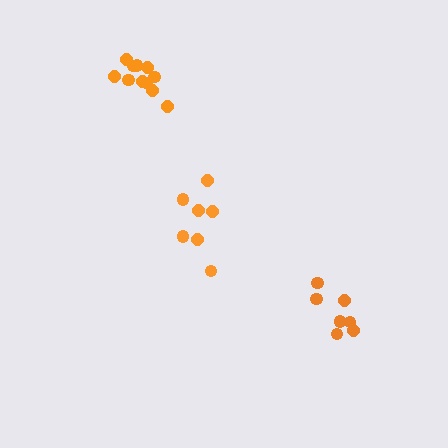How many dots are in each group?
Group 1: 7 dots, Group 2: 7 dots, Group 3: 11 dots (25 total).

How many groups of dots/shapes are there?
There are 3 groups.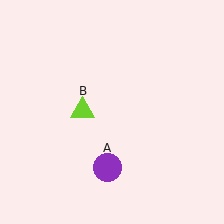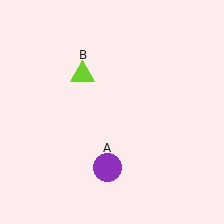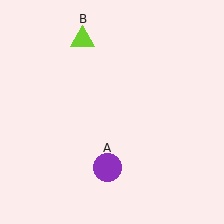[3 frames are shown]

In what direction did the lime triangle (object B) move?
The lime triangle (object B) moved up.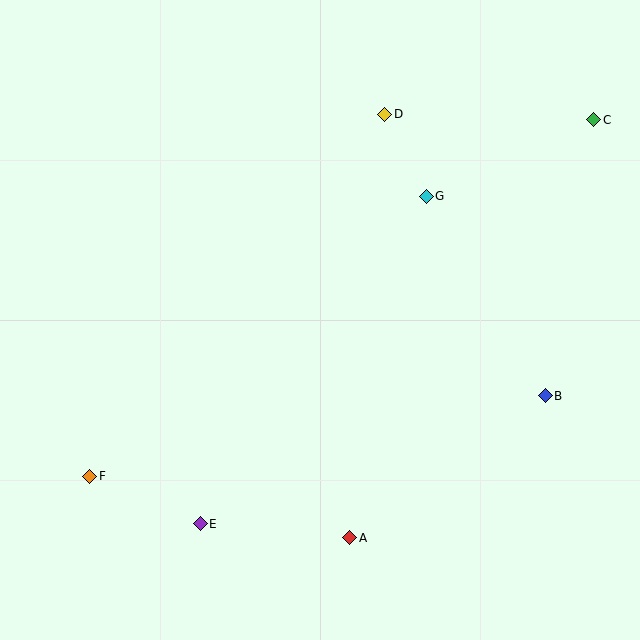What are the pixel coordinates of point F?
Point F is at (89, 476).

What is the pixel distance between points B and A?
The distance between B and A is 242 pixels.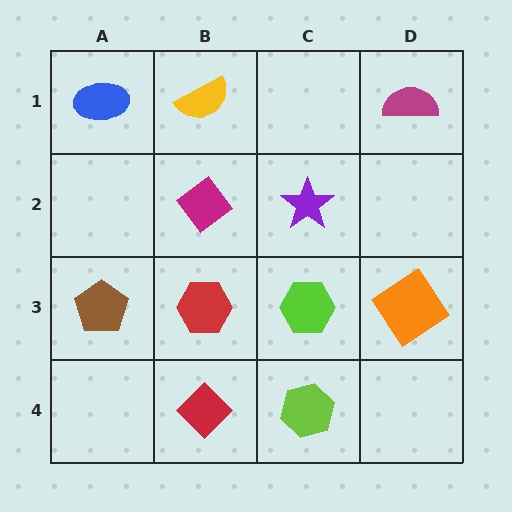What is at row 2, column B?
A magenta diamond.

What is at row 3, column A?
A brown pentagon.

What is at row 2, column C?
A purple star.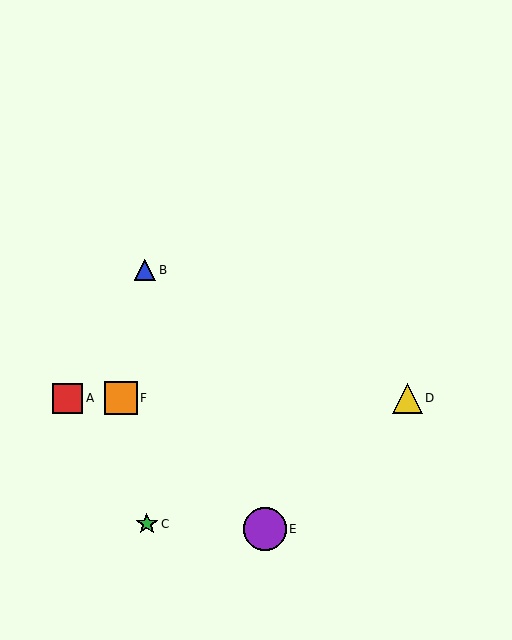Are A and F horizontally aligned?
Yes, both are at y≈398.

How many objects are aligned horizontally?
3 objects (A, D, F) are aligned horizontally.